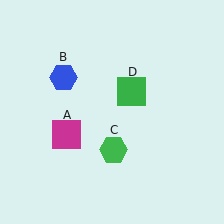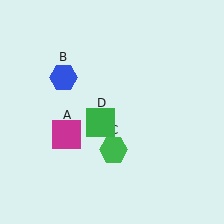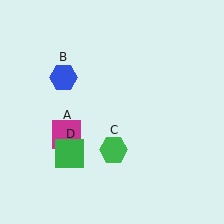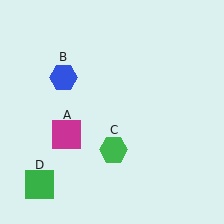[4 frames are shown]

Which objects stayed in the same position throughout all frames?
Magenta square (object A) and blue hexagon (object B) and green hexagon (object C) remained stationary.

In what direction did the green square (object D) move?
The green square (object D) moved down and to the left.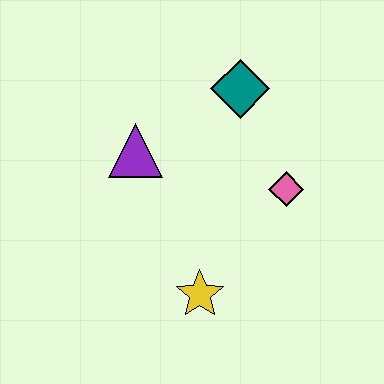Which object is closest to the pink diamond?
The teal diamond is closest to the pink diamond.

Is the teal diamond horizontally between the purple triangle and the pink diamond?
Yes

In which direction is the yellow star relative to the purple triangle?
The yellow star is below the purple triangle.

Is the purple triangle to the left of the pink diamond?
Yes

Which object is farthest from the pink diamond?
The purple triangle is farthest from the pink diamond.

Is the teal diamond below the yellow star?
No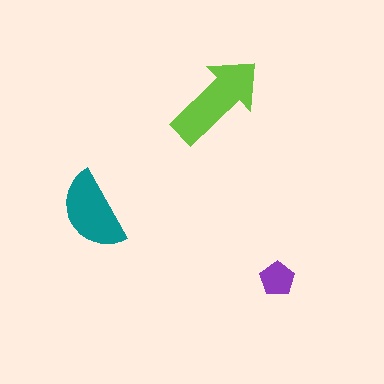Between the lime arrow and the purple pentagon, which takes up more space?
The lime arrow.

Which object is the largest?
The lime arrow.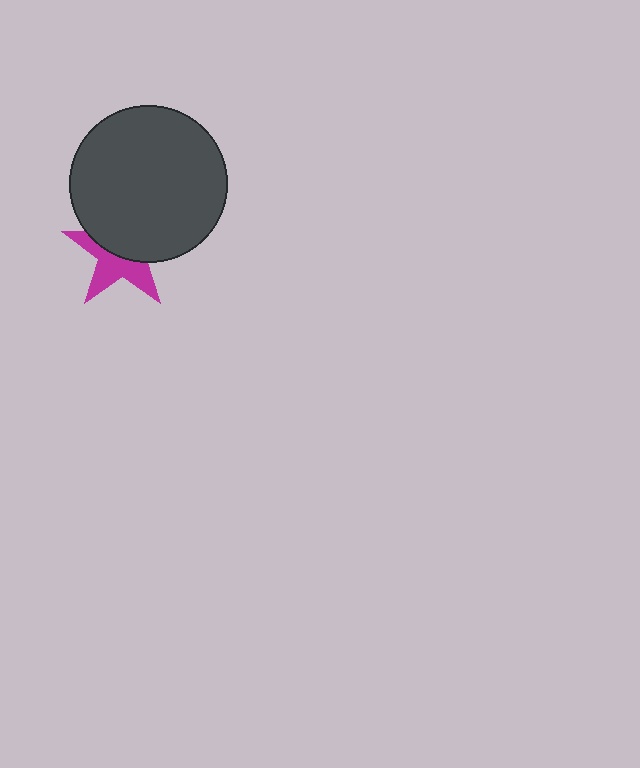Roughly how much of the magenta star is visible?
About half of it is visible (roughly 47%).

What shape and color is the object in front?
The object in front is a dark gray circle.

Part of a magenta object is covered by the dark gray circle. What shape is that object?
It is a star.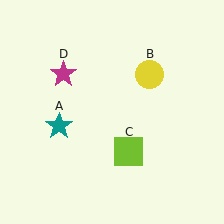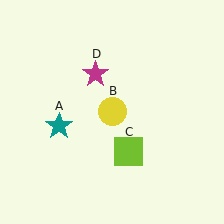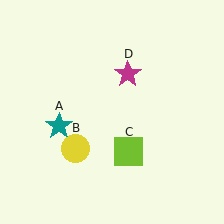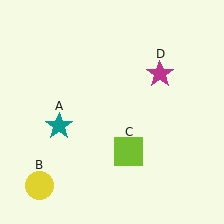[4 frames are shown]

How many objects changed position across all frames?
2 objects changed position: yellow circle (object B), magenta star (object D).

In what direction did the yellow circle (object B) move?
The yellow circle (object B) moved down and to the left.